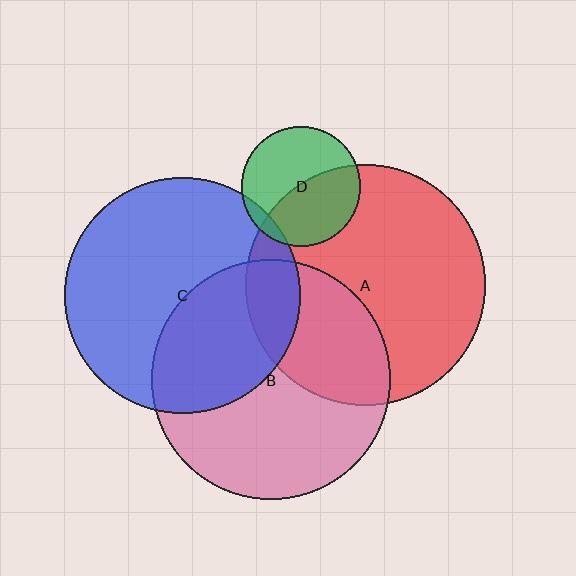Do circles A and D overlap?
Yes.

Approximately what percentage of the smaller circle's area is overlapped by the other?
Approximately 45%.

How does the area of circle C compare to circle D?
Approximately 3.9 times.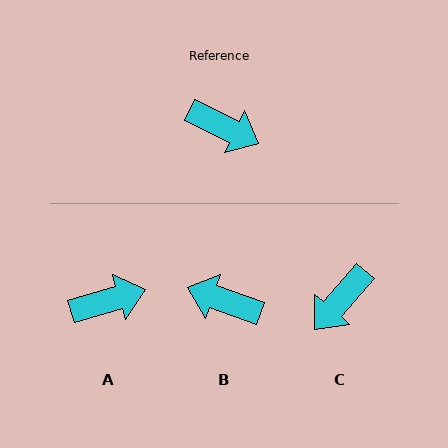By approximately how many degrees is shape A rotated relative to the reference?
Approximately 42 degrees counter-clockwise.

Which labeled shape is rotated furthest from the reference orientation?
B, about 174 degrees away.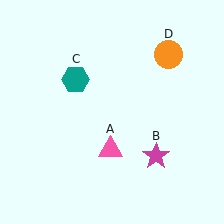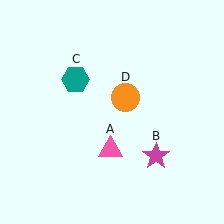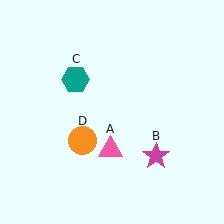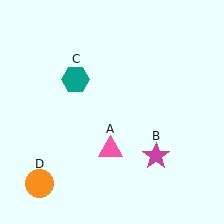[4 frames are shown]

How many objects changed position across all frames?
1 object changed position: orange circle (object D).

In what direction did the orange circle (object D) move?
The orange circle (object D) moved down and to the left.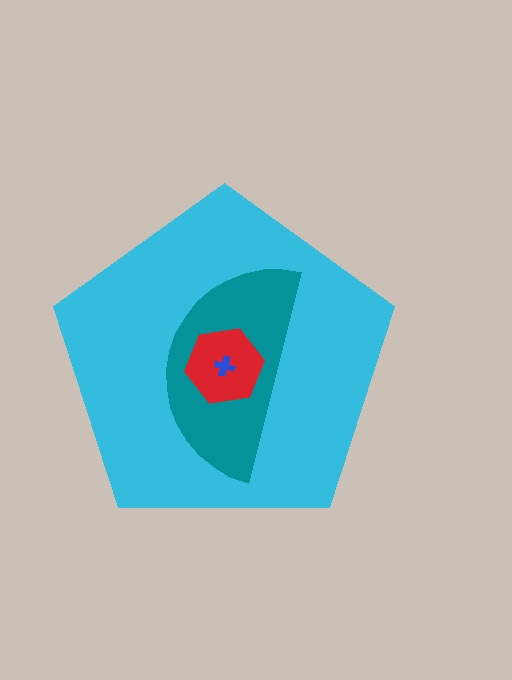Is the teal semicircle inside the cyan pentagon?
Yes.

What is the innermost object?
The blue cross.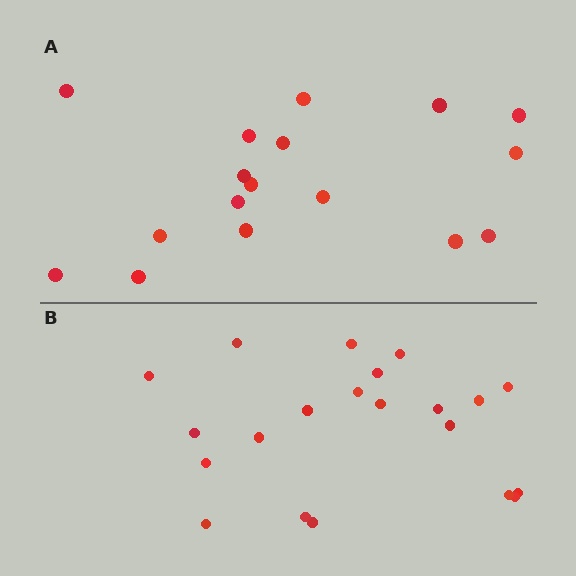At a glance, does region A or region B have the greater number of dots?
Region B (the bottom region) has more dots.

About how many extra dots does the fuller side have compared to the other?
Region B has about 4 more dots than region A.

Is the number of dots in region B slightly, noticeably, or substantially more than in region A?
Region B has only slightly more — the two regions are fairly close. The ratio is roughly 1.2 to 1.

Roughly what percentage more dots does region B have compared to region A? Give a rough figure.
About 25% more.